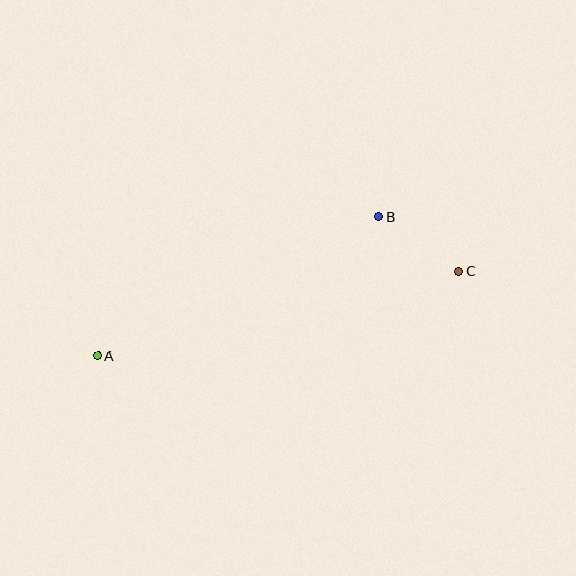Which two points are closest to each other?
Points B and C are closest to each other.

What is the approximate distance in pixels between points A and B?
The distance between A and B is approximately 313 pixels.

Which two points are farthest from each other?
Points A and C are farthest from each other.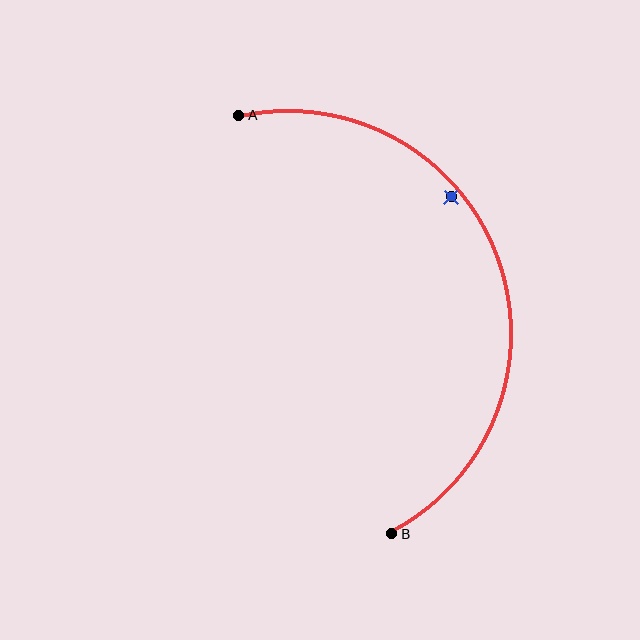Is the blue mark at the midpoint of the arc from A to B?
No — the blue mark does not lie on the arc at all. It sits slightly inside the curve.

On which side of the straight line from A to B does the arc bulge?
The arc bulges to the right of the straight line connecting A and B.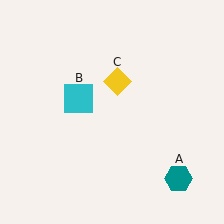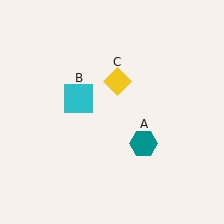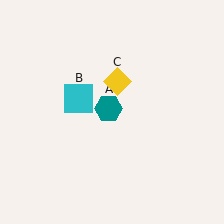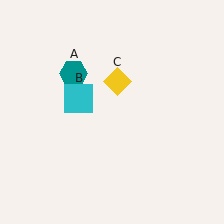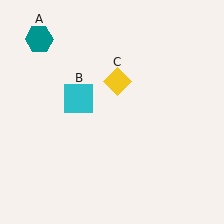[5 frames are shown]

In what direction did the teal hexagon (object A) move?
The teal hexagon (object A) moved up and to the left.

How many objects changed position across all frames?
1 object changed position: teal hexagon (object A).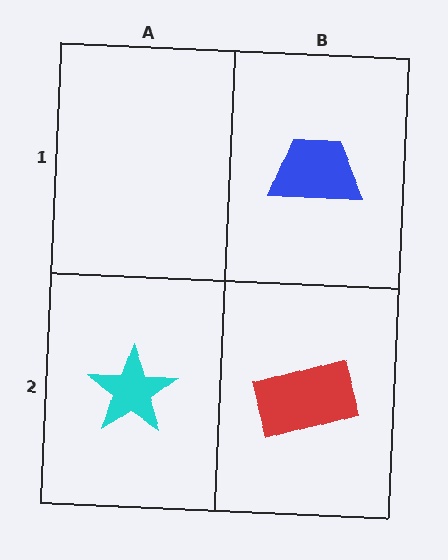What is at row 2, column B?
A red rectangle.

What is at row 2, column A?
A cyan star.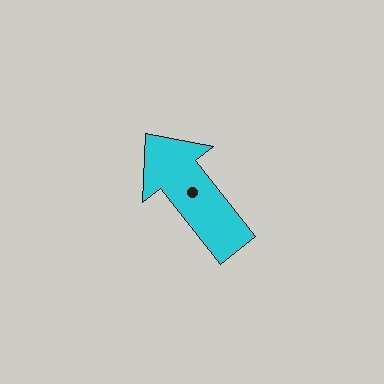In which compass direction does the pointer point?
Northwest.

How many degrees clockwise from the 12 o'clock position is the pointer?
Approximately 322 degrees.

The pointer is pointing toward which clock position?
Roughly 11 o'clock.